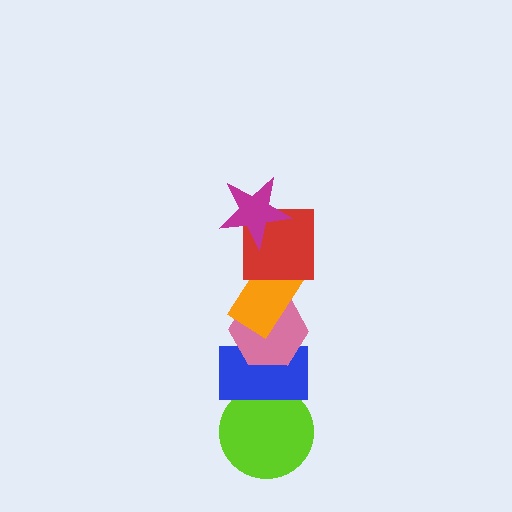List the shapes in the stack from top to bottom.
From top to bottom: the magenta star, the red square, the orange rectangle, the pink hexagon, the blue rectangle, the lime circle.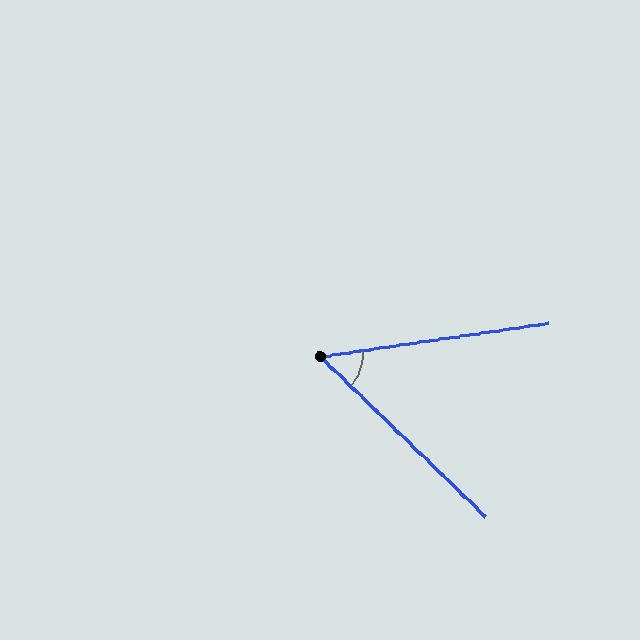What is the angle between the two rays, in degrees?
Approximately 53 degrees.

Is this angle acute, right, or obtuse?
It is acute.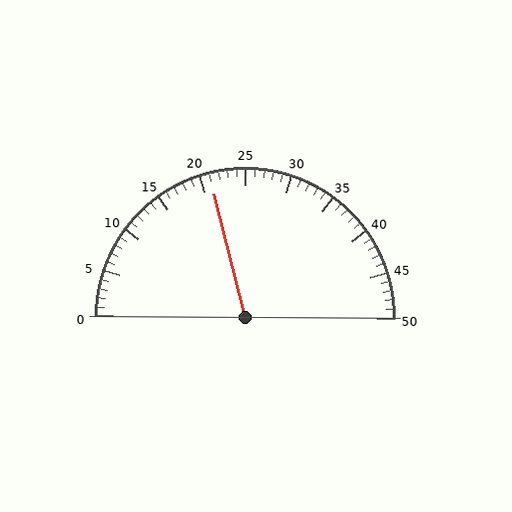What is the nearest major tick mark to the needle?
The nearest major tick mark is 20.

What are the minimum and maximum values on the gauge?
The gauge ranges from 0 to 50.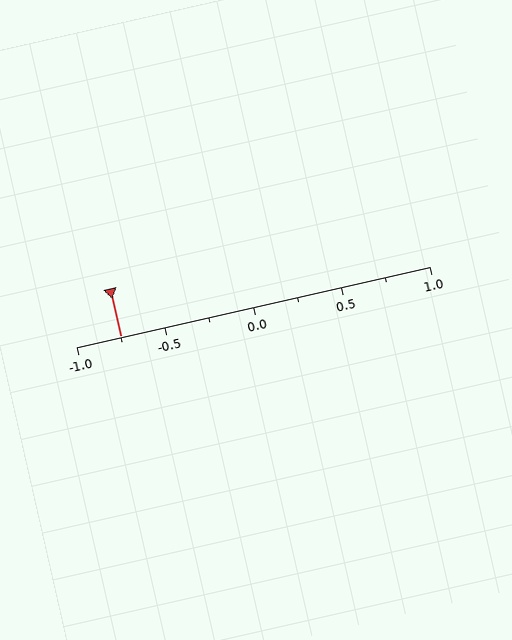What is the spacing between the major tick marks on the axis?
The major ticks are spaced 0.5 apart.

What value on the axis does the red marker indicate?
The marker indicates approximately -0.75.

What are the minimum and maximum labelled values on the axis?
The axis runs from -1.0 to 1.0.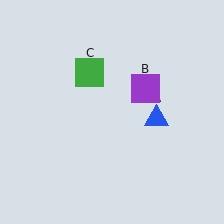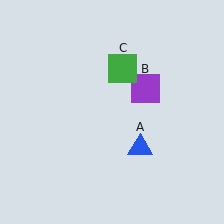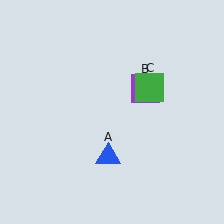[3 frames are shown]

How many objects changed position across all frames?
2 objects changed position: blue triangle (object A), green square (object C).